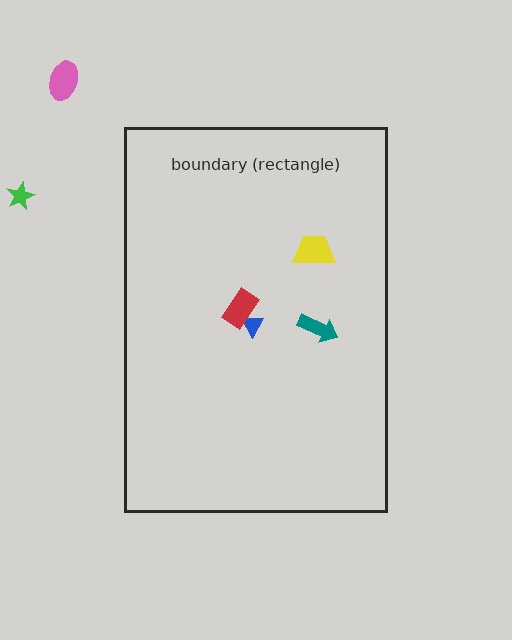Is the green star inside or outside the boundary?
Outside.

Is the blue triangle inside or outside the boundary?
Inside.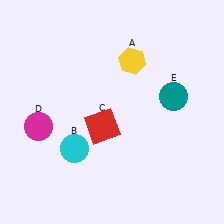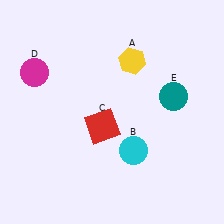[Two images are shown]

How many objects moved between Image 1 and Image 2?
2 objects moved between the two images.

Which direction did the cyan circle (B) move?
The cyan circle (B) moved right.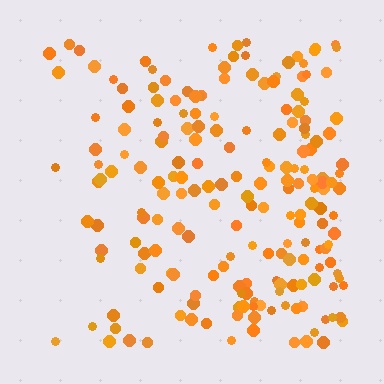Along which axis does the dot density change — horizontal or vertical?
Horizontal.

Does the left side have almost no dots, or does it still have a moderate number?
Still a moderate number, just noticeably fewer than the right.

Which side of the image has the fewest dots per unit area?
The left.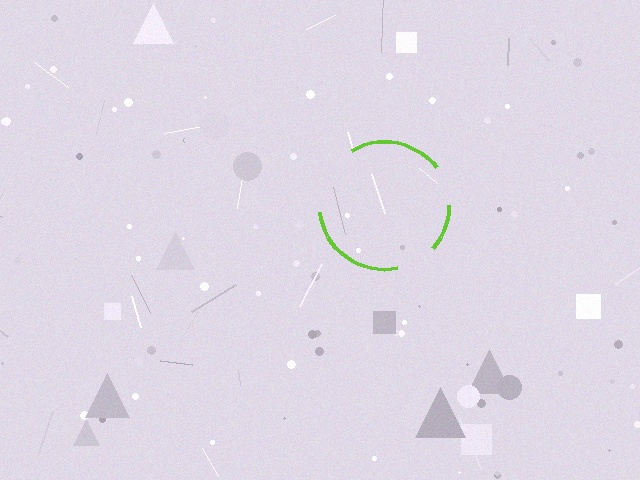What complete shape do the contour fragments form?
The contour fragments form a circle.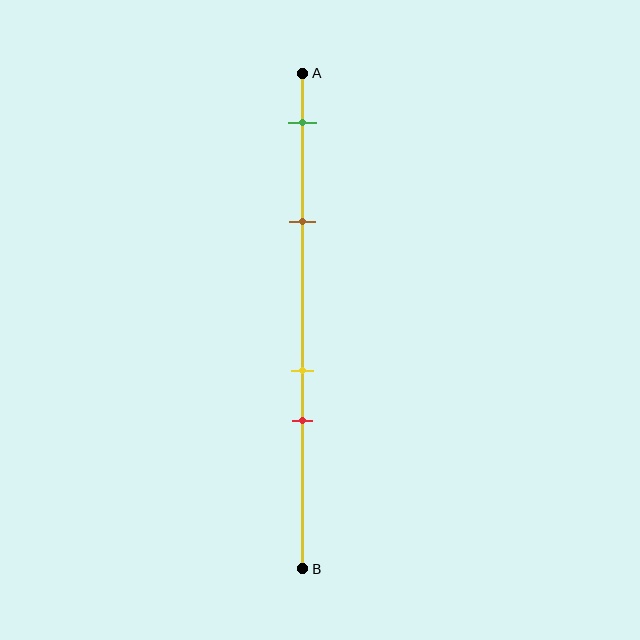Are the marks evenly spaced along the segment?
No, the marks are not evenly spaced.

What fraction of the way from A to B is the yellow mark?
The yellow mark is approximately 60% (0.6) of the way from A to B.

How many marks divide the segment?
There are 4 marks dividing the segment.